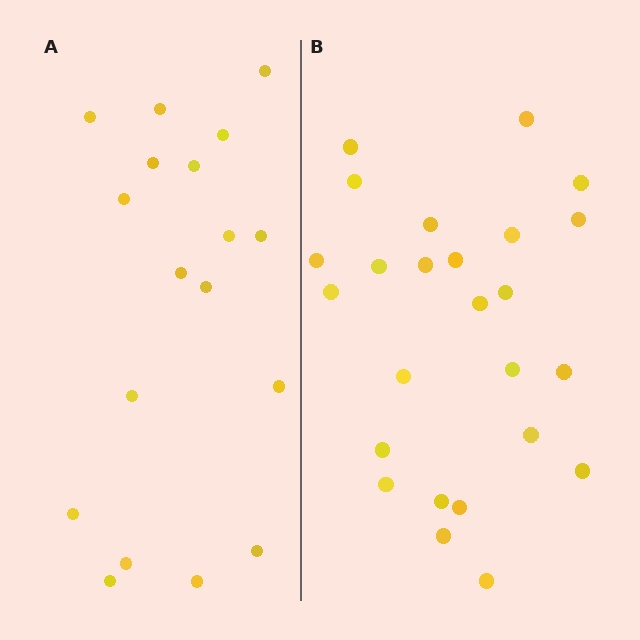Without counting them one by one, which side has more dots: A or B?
Region B (the right region) has more dots.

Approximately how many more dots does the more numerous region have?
Region B has roughly 8 or so more dots than region A.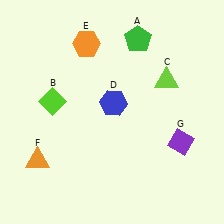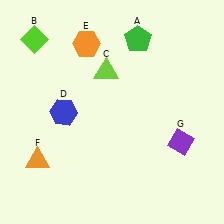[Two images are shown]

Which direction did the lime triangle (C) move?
The lime triangle (C) moved left.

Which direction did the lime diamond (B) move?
The lime diamond (B) moved up.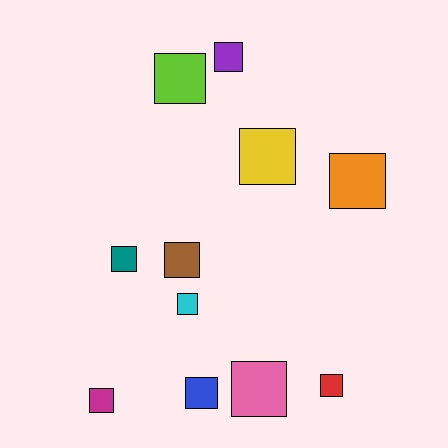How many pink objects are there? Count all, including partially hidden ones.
There is 1 pink object.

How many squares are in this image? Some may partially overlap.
There are 11 squares.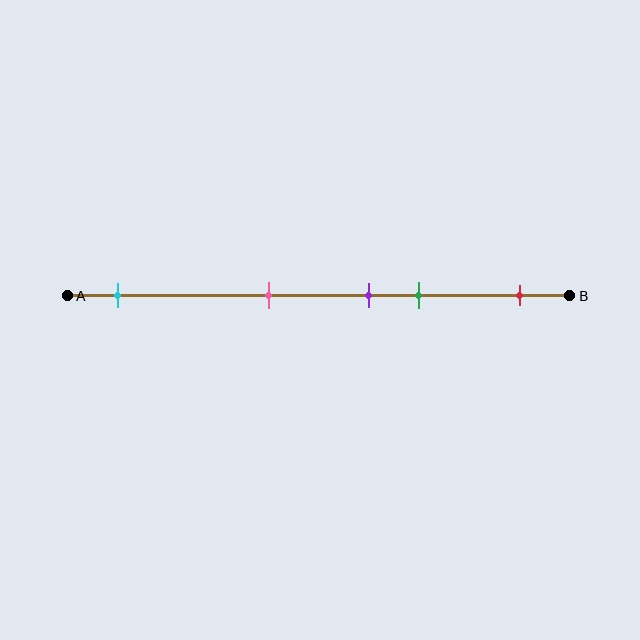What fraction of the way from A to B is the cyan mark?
The cyan mark is approximately 10% (0.1) of the way from A to B.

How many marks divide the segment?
There are 5 marks dividing the segment.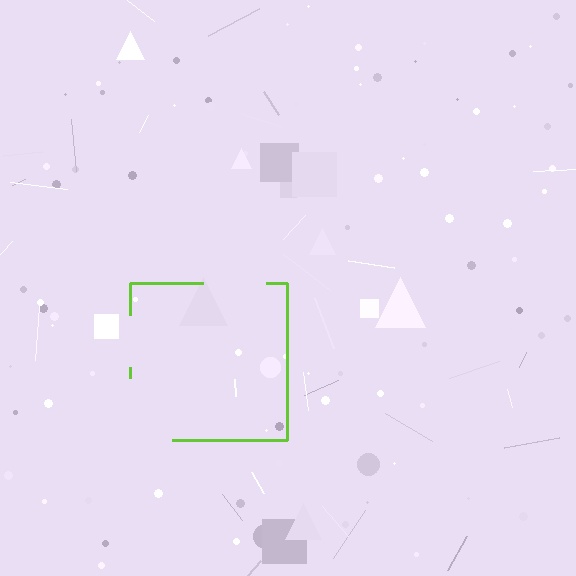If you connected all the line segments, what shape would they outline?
They would outline a square.